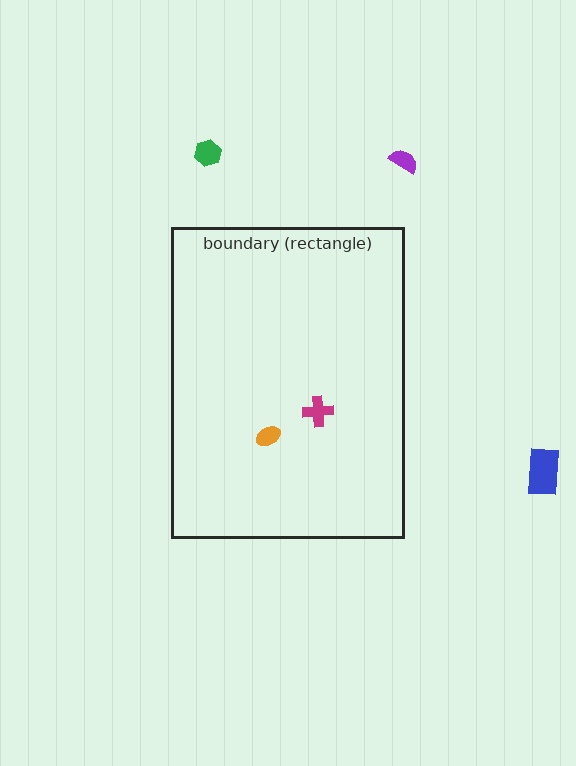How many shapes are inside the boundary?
2 inside, 3 outside.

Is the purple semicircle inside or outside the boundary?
Outside.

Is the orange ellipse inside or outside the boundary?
Inside.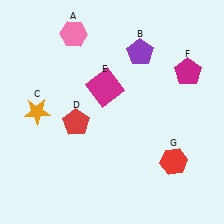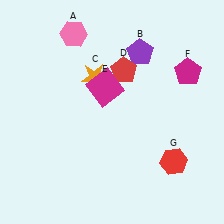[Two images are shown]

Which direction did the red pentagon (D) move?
The red pentagon (D) moved up.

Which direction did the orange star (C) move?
The orange star (C) moved right.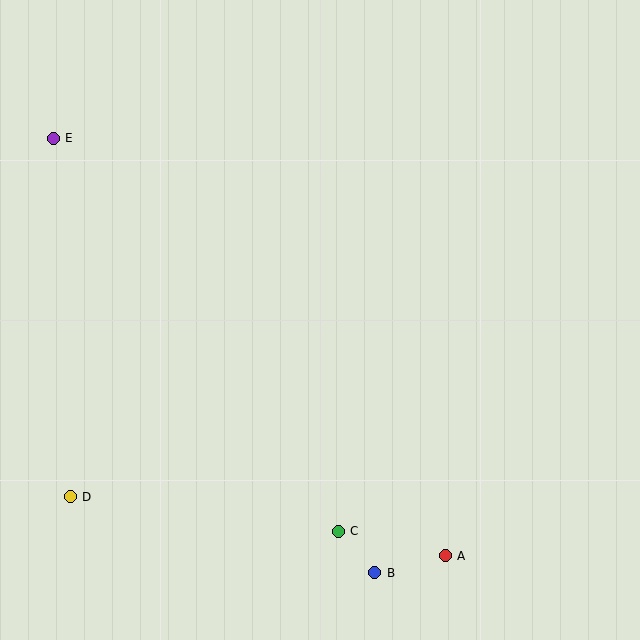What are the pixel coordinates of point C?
Point C is at (338, 531).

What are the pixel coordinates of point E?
Point E is at (53, 138).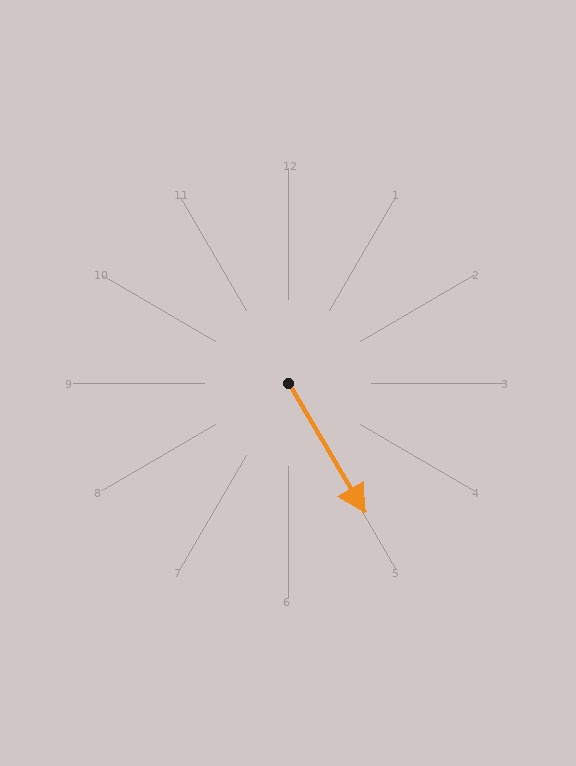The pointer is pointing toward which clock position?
Roughly 5 o'clock.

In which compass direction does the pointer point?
Southeast.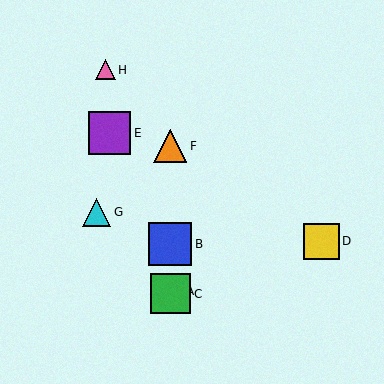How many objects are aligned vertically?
4 objects (A, B, C, F) are aligned vertically.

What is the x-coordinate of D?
Object D is at x≈322.